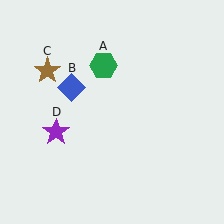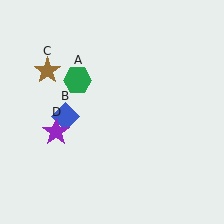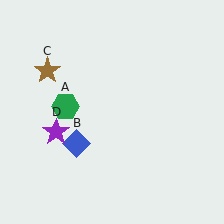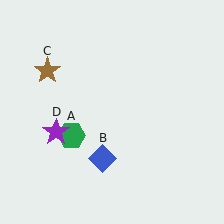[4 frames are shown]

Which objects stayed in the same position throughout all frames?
Brown star (object C) and purple star (object D) remained stationary.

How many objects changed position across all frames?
2 objects changed position: green hexagon (object A), blue diamond (object B).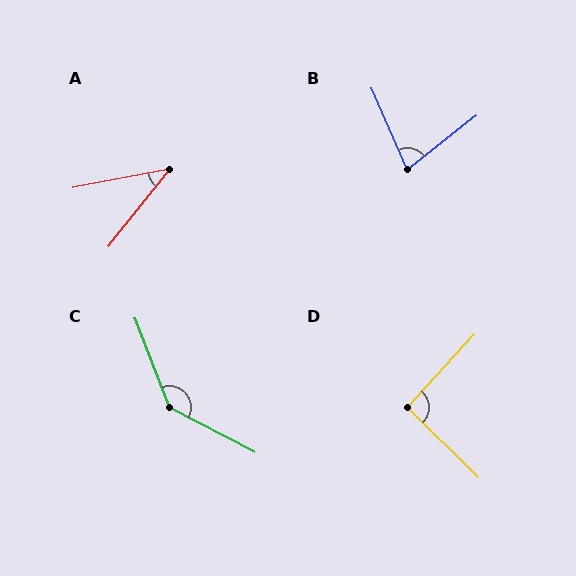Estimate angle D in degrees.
Approximately 92 degrees.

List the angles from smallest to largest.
A (41°), B (76°), D (92°), C (139°).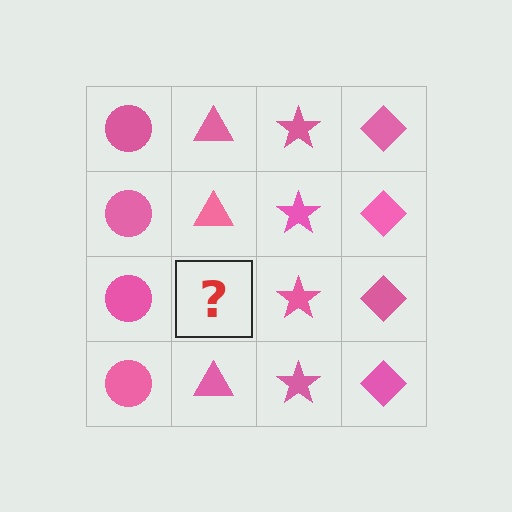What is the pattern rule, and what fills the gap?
The rule is that each column has a consistent shape. The gap should be filled with a pink triangle.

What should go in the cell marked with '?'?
The missing cell should contain a pink triangle.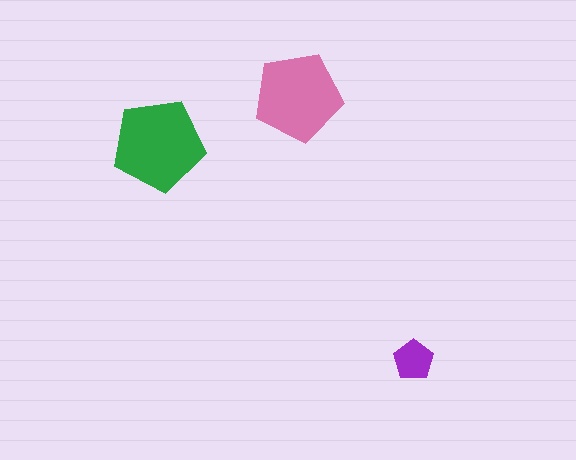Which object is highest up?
The pink pentagon is topmost.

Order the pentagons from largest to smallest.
the green one, the pink one, the purple one.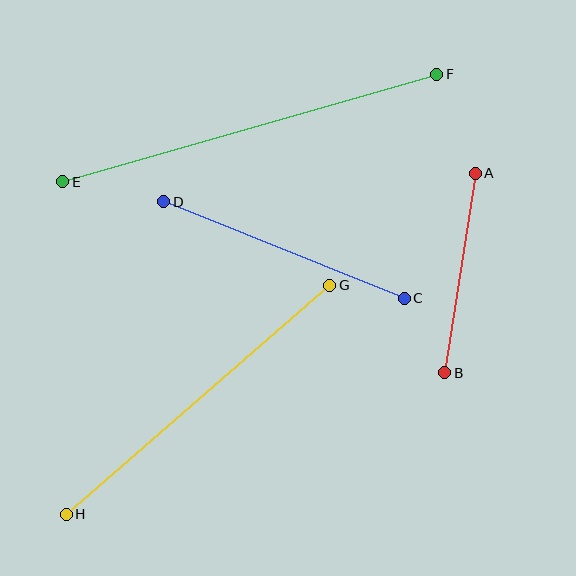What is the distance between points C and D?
The distance is approximately 259 pixels.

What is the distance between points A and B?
The distance is approximately 202 pixels.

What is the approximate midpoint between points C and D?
The midpoint is at approximately (284, 250) pixels.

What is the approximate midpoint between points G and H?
The midpoint is at approximately (198, 400) pixels.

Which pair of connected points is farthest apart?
Points E and F are farthest apart.